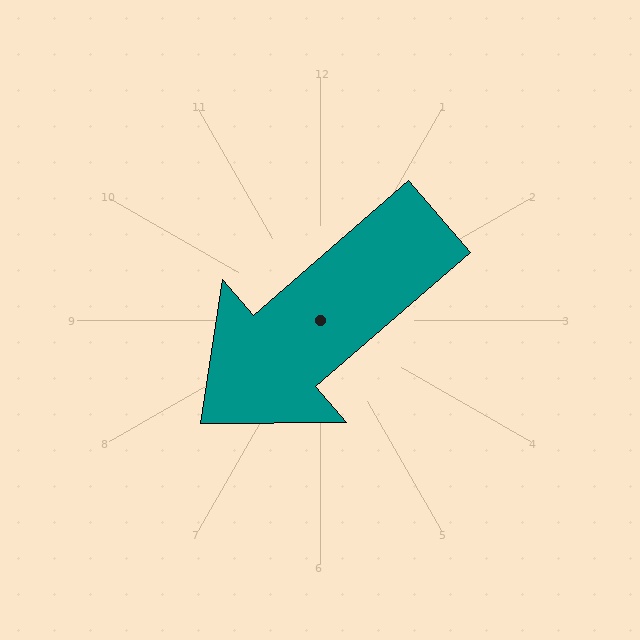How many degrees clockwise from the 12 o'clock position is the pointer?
Approximately 229 degrees.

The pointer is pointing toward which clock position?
Roughly 8 o'clock.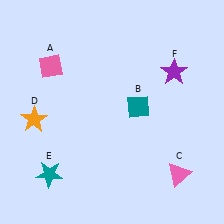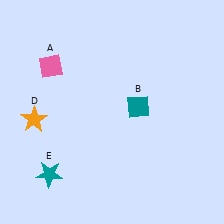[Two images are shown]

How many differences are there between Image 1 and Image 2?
There are 2 differences between the two images.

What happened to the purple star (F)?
The purple star (F) was removed in Image 2. It was in the top-right area of Image 1.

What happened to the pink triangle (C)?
The pink triangle (C) was removed in Image 2. It was in the bottom-right area of Image 1.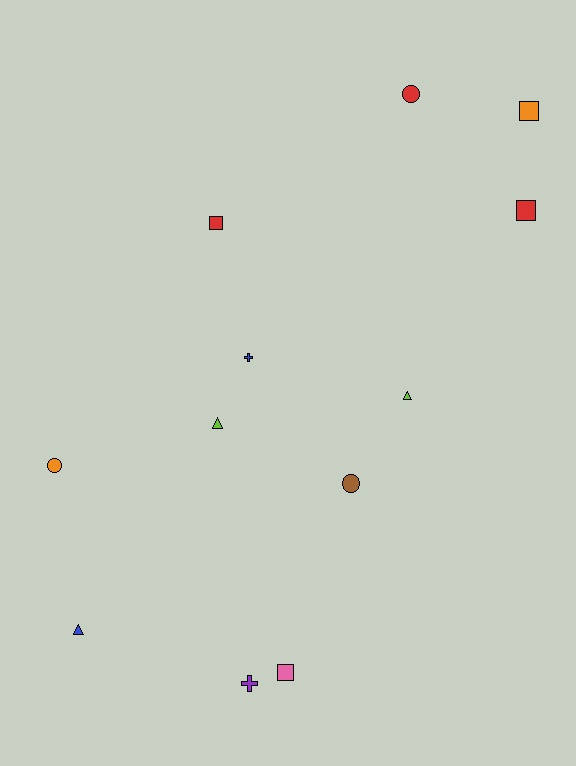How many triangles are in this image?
There are 3 triangles.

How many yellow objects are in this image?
There are no yellow objects.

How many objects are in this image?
There are 12 objects.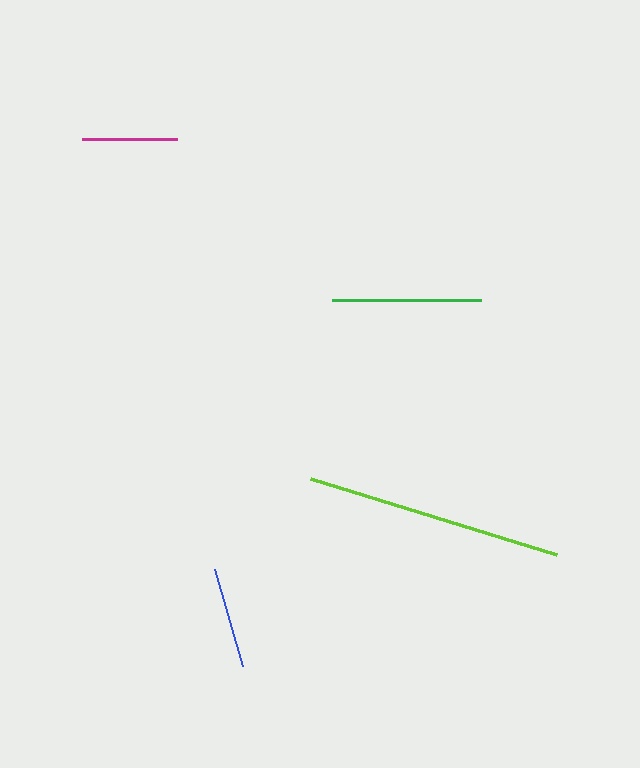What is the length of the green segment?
The green segment is approximately 149 pixels long.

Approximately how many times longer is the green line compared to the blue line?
The green line is approximately 1.5 times the length of the blue line.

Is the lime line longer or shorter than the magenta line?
The lime line is longer than the magenta line.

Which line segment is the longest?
The lime line is the longest at approximately 257 pixels.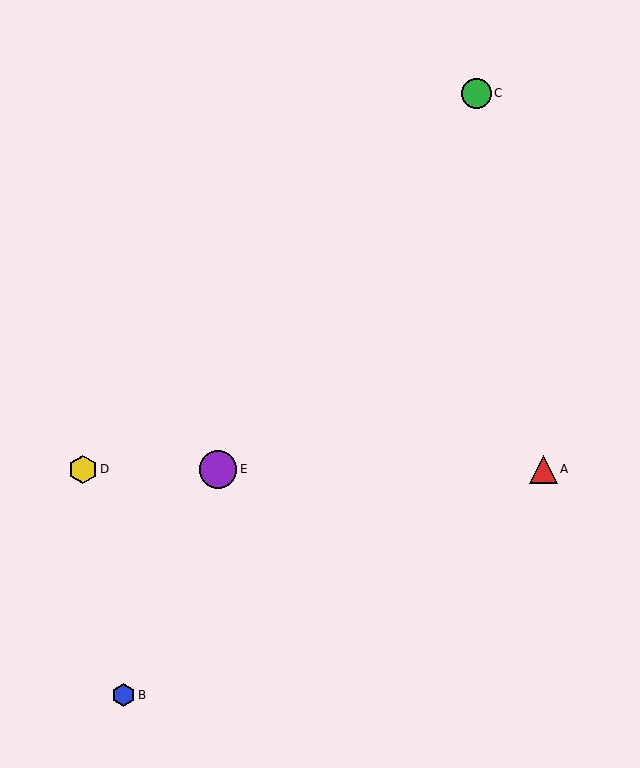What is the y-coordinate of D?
Object D is at y≈469.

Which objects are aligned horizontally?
Objects A, D, E are aligned horizontally.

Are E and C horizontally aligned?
No, E is at y≈469 and C is at y≈93.